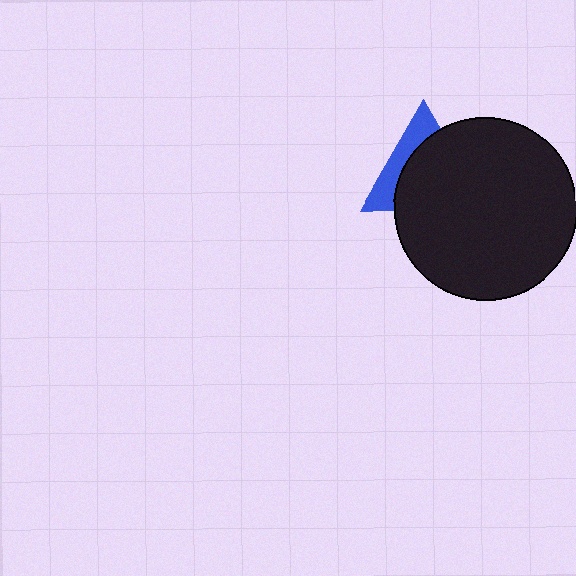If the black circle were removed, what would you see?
You would see the complete blue triangle.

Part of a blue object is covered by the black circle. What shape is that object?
It is a triangle.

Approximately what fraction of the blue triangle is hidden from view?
Roughly 66% of the blue triangle is hidden behind the black circle.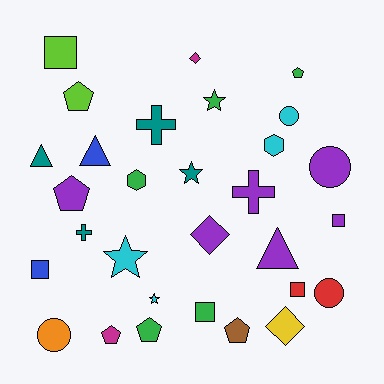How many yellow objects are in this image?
There is 1 yellow object.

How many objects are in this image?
There are 30 objects.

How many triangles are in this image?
There are 3 triangles.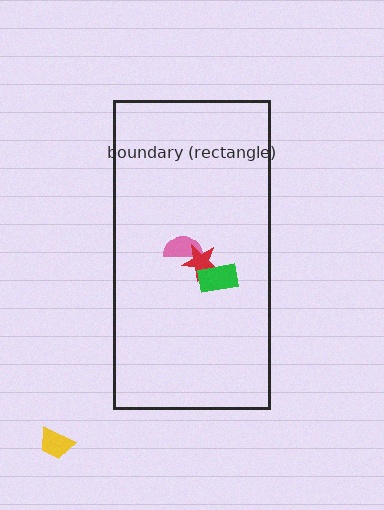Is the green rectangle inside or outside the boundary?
Inside.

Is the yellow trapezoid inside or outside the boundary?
Outside.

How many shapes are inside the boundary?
3 inside, 1 outside.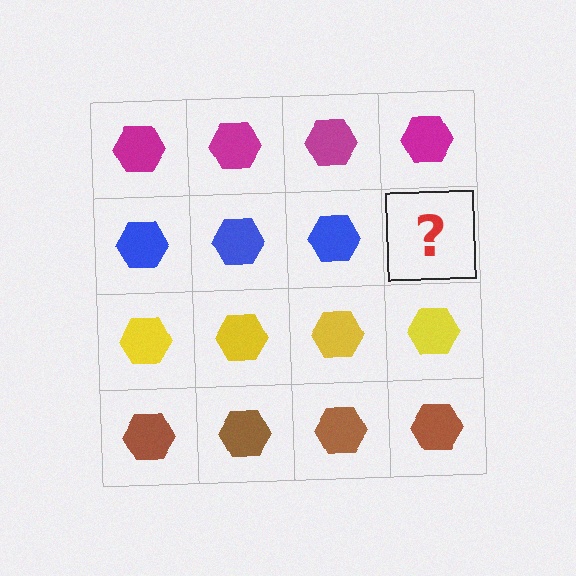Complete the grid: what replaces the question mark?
The question mark should be replaced with a blue hexagon.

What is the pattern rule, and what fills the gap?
The rule is that each row has a consistent color. The gap should be filled with a blue hexagon.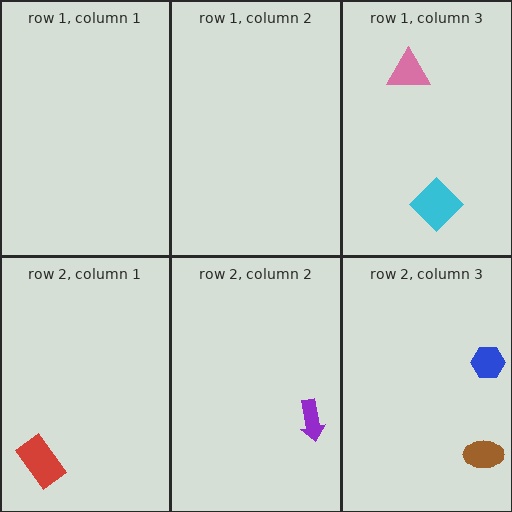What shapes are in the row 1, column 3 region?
The cyan diamond, the pink triangle.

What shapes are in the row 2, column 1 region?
The red rectangle.